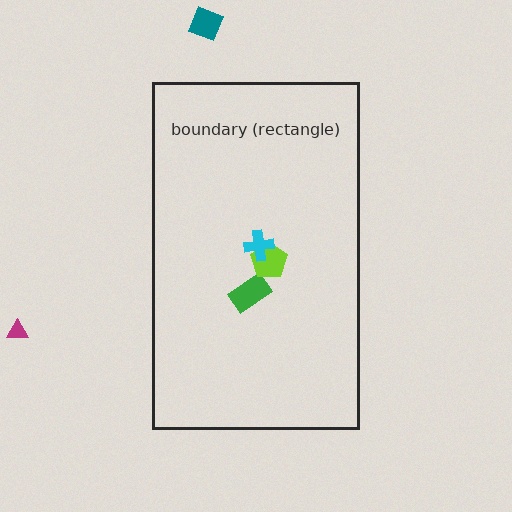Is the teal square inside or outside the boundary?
Outside.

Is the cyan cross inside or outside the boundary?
Inside.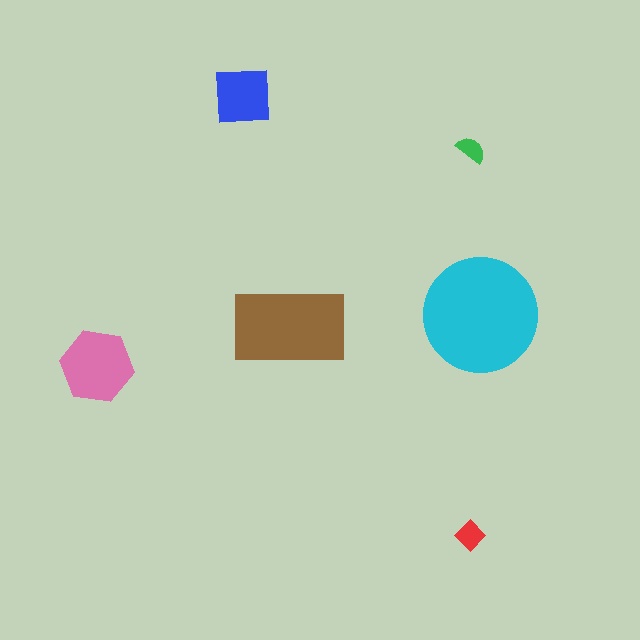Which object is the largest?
The cyan circle.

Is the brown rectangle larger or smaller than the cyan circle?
Smaller.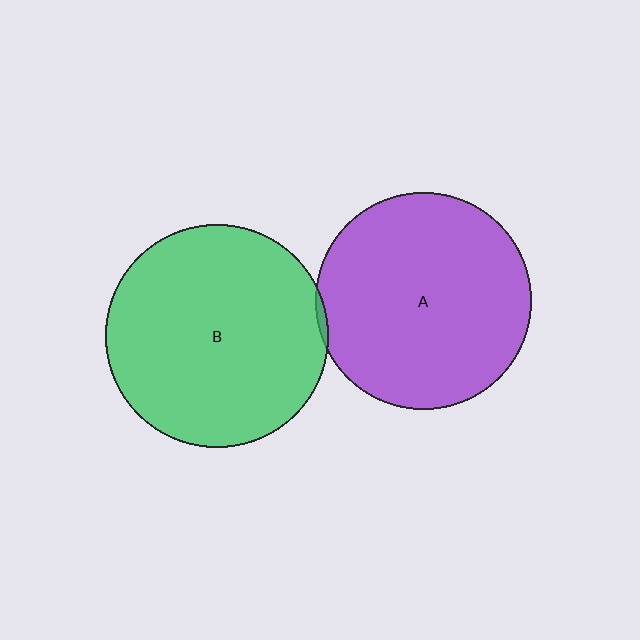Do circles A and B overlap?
Yes.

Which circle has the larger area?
Circle B (green).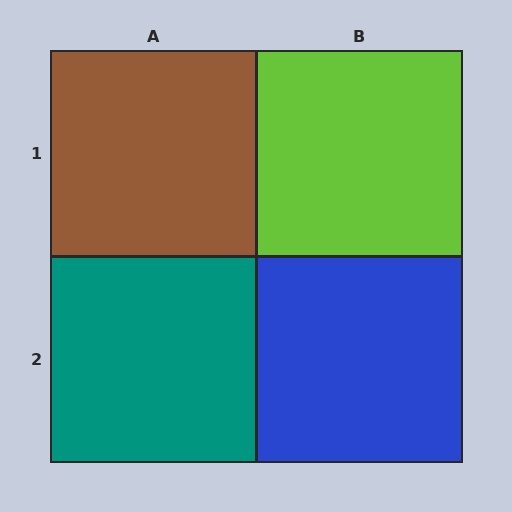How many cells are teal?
1 cell is teal.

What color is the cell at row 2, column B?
Blue.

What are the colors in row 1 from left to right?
Brown, lime.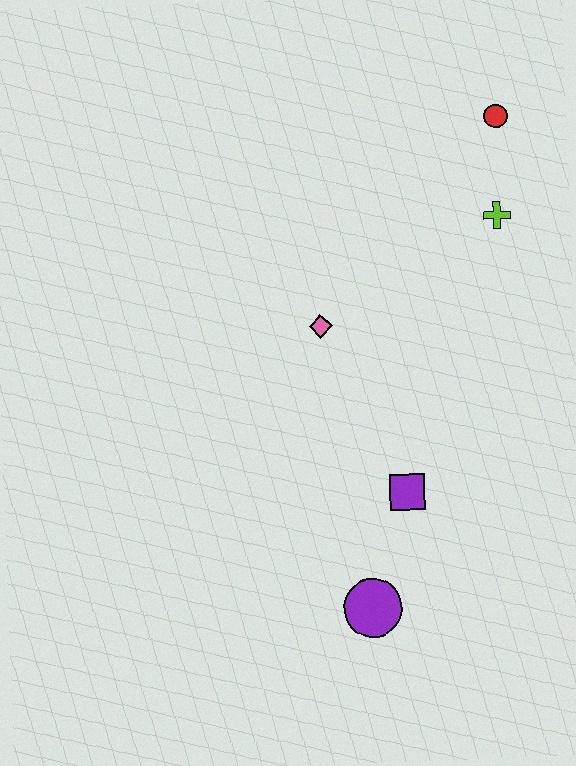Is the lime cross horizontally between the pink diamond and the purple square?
No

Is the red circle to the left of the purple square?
No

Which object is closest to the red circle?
The lime cross is closest to the red circle.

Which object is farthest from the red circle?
The purple circle is farthest from the red circle.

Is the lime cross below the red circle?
Yes